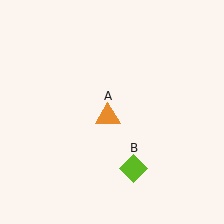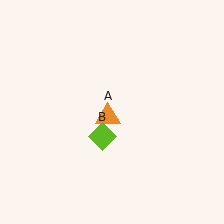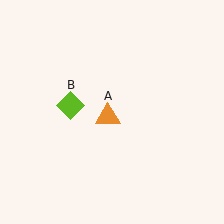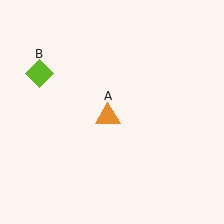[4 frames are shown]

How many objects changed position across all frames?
1 object changed position: lime diamond (object B).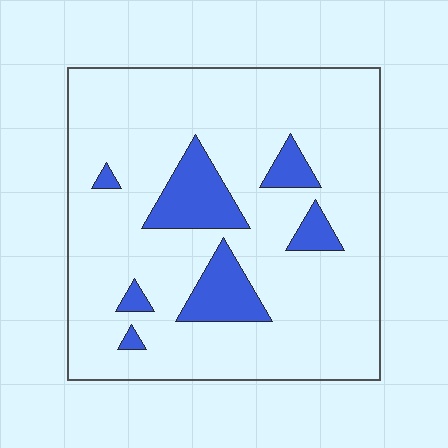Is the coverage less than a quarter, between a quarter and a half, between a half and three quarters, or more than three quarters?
Less than a quarter.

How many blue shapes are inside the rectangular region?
7.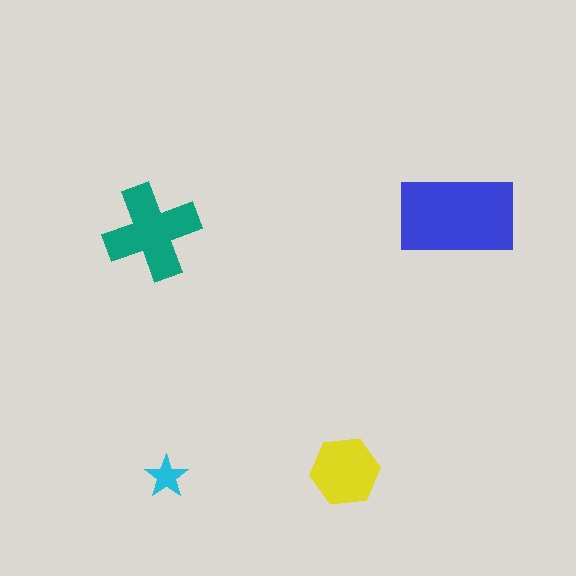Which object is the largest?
The blue rectangle.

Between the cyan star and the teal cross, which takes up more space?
The teal cross.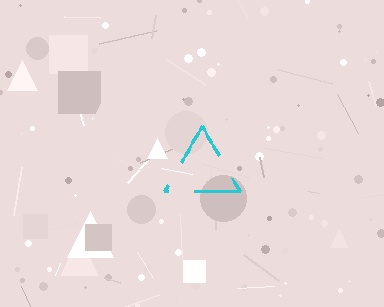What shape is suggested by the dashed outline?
The dashed outline suggests a triangle.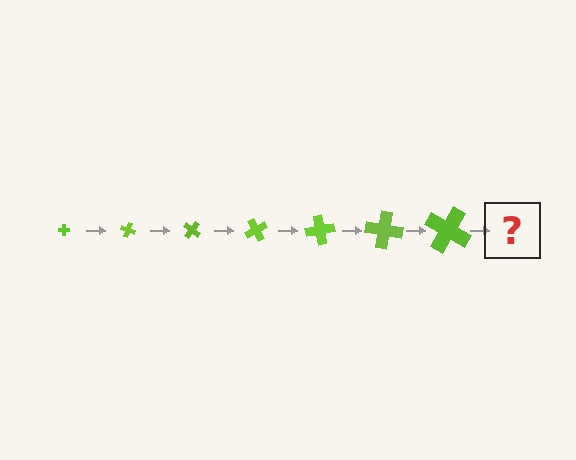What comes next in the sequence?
The next element should be a cross, larger than the previous one and rotated 140 degrees from the start.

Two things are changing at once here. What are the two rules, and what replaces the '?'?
The two rules are that the cross grows larger each step and it rotates 20 degrees each step. The '?' should be a cross, larger than the previous one and rotated 140 degrees from the start.